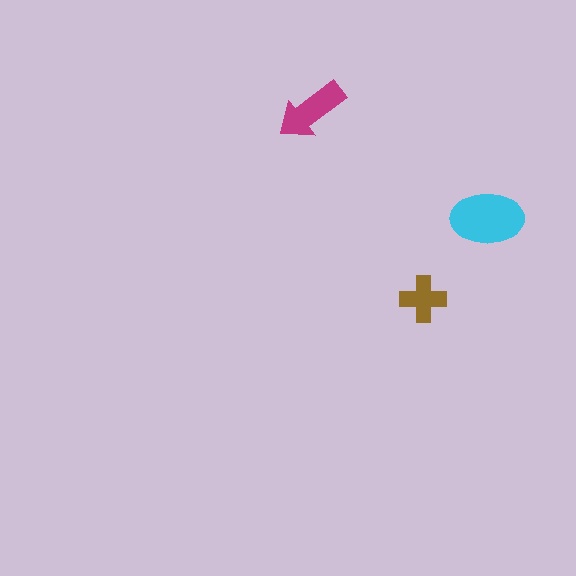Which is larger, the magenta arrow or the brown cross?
The magenta arrow.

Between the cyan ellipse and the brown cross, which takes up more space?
The cyan ellipse.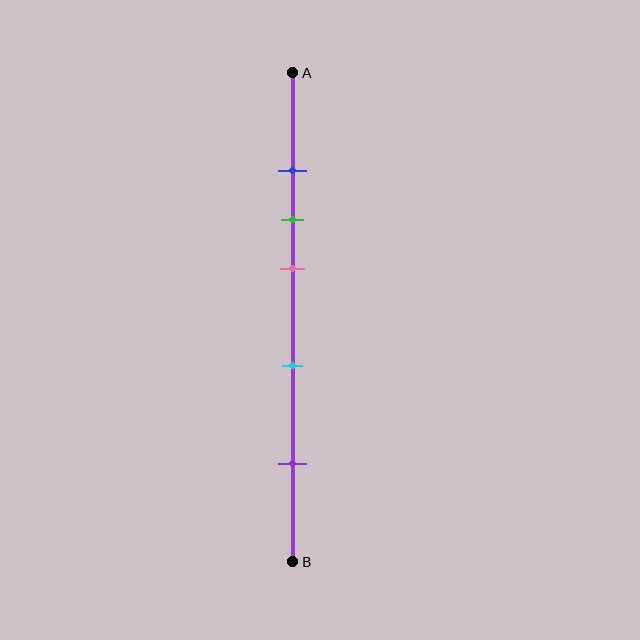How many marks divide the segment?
There are 5 marks dividing the segment.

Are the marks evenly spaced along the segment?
No, the marks are not evenly spaced.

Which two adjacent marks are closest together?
The blue and green marks are the closest adjacent pair.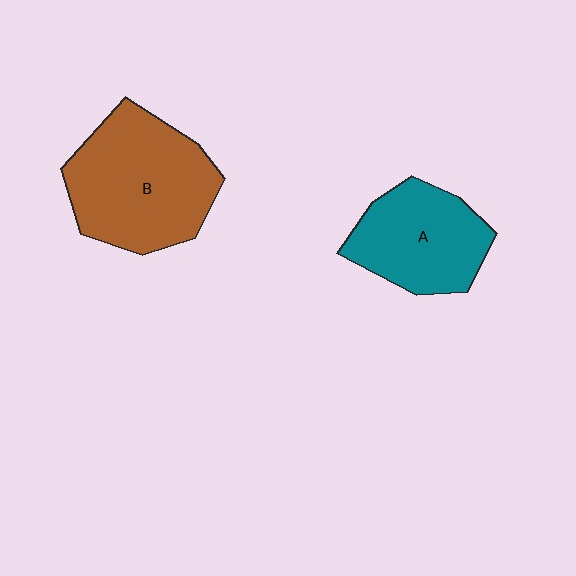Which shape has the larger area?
Shape B (brown).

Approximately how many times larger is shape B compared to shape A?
Approximately 1.4 times.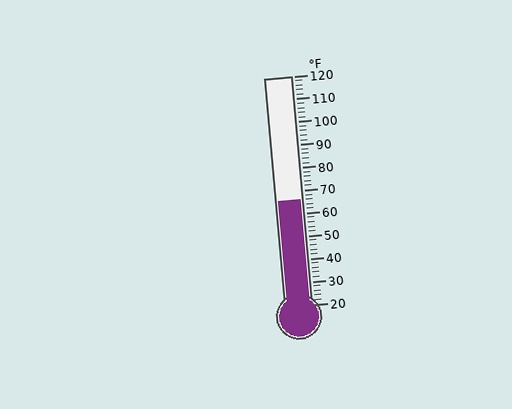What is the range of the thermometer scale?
The thermometer scale ranges from 20°F to 120°F.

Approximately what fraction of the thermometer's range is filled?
The thermometer is filled to approximately 45% of its range.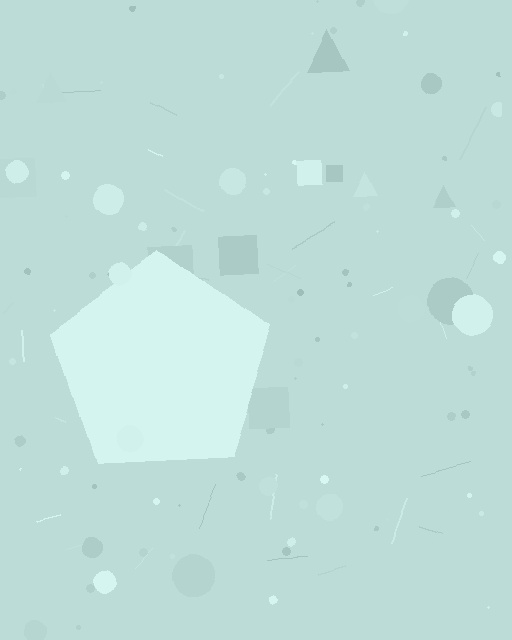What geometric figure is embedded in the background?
A pentagon is embedded in the background.